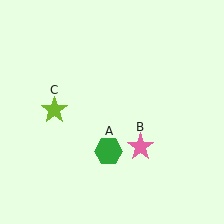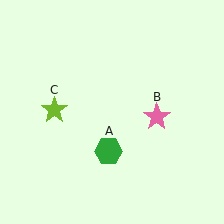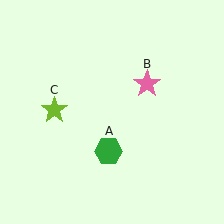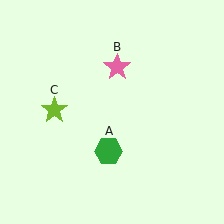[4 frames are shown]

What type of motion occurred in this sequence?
The pink star (object B) rotated counterclockwise around the center of the scene.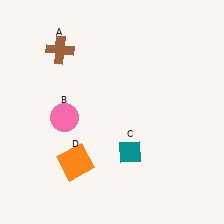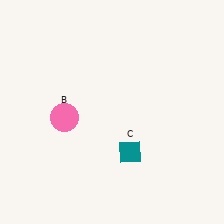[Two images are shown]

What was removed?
The orange square (D), the brown cross (A) were removed in Image 2.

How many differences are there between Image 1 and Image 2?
There are 2 differences between the two images.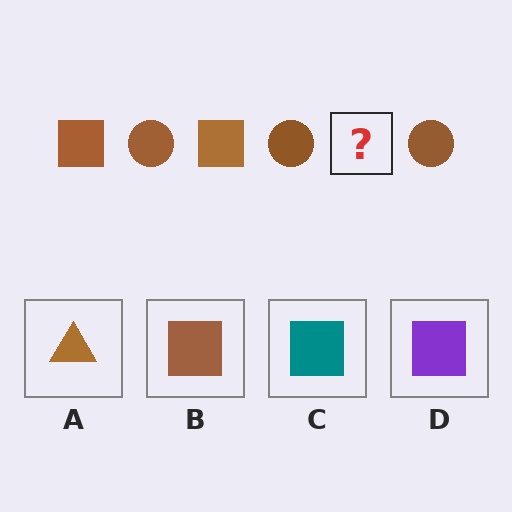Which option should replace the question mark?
Option B.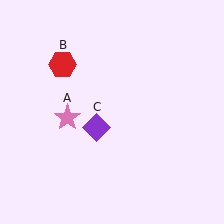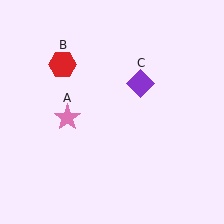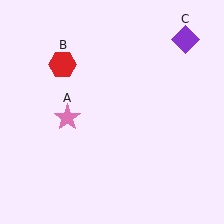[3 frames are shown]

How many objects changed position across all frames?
1 object changed position: purple diamond (object C).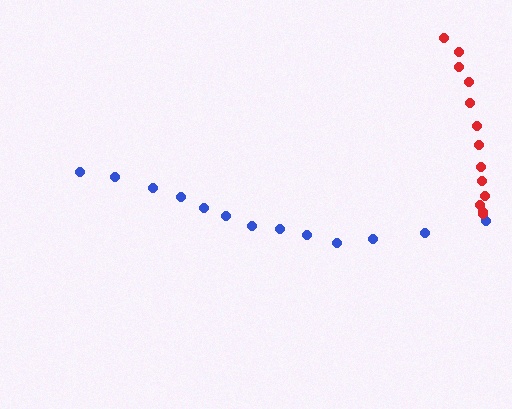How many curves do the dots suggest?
There are 2 distinct paths.